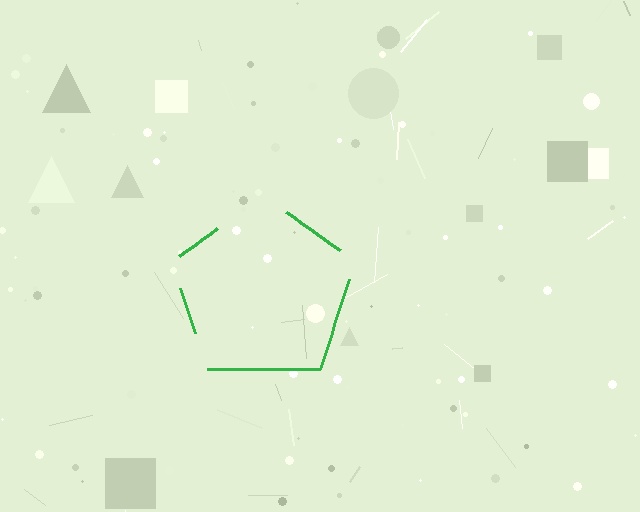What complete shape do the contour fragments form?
The contour fragments form a pentagon.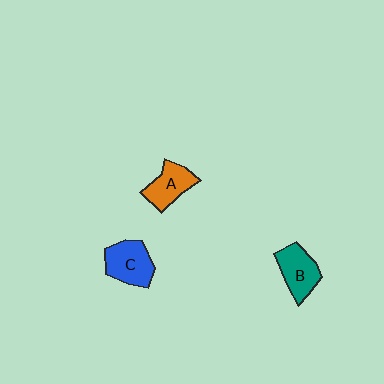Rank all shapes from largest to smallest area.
From largest to smallest: C (blue), B (teal), A (orange).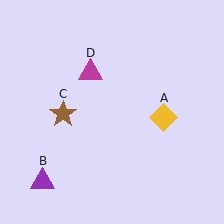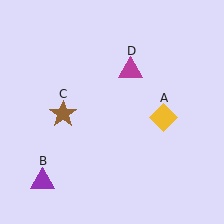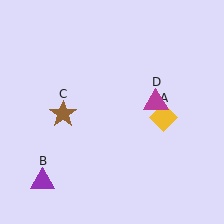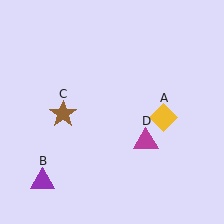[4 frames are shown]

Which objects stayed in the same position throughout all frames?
Yellow diamond (object A) and purple triangle (object B) and brown star (object C) remained stationary.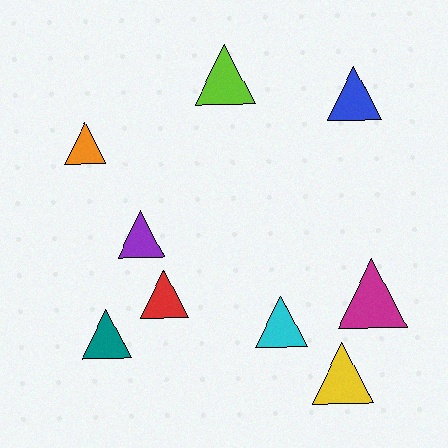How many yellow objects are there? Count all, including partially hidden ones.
There is 1 yellow object.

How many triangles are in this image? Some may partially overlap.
There are 9 triangles.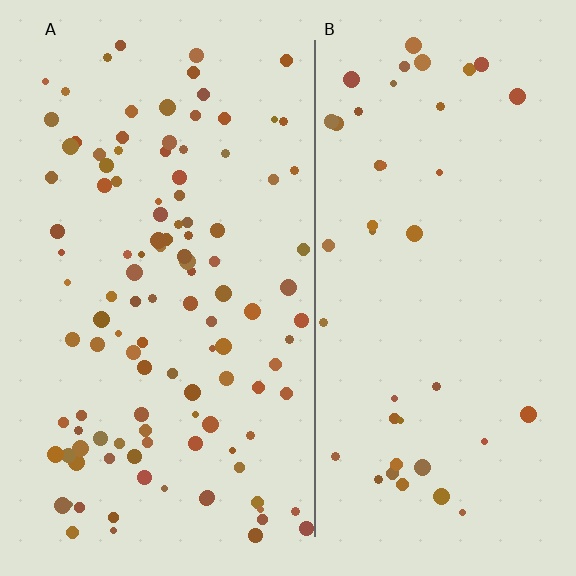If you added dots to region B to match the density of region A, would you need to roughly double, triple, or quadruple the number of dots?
Approximately triple.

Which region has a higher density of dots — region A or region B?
A (the left).